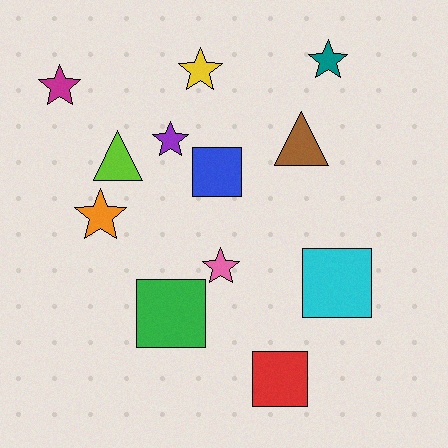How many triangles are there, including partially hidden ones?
There are 2 triangles.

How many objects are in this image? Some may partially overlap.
There are 12 objects.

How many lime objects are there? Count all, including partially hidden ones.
There is 1 lime object.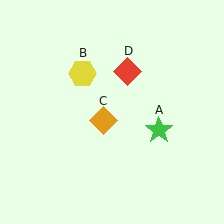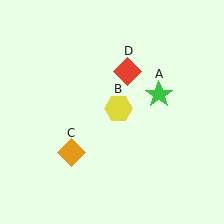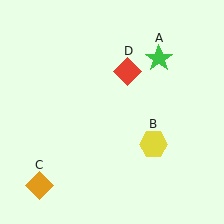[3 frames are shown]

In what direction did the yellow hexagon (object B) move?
The yellow hexagon (object B) moved down and to the right.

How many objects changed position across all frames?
3 objects changed position: green star (object A), yellow hexagon (object B), orange diamond (object C).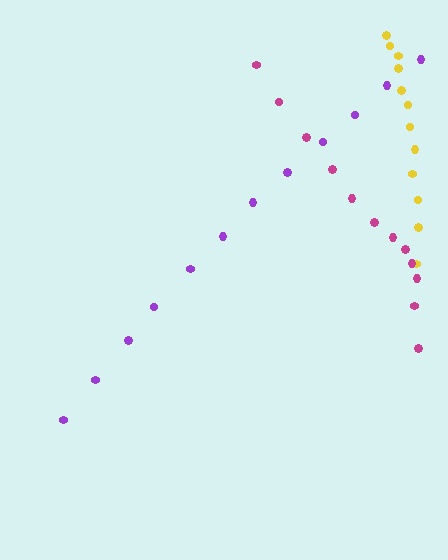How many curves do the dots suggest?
There are 3 distinct paths.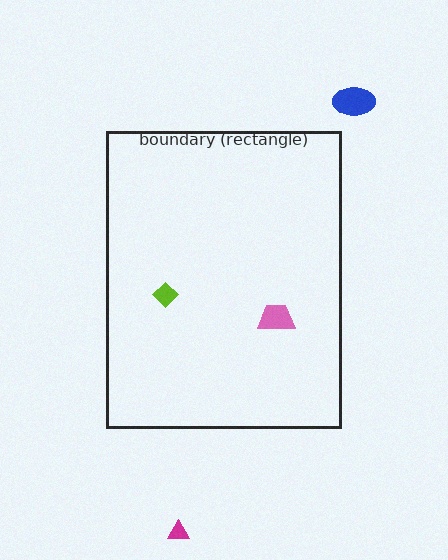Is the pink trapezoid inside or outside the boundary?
Inside.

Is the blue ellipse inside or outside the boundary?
Outside.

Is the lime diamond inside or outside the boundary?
Inside.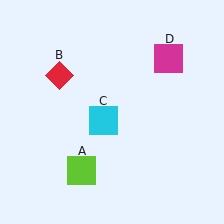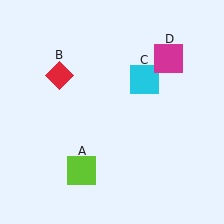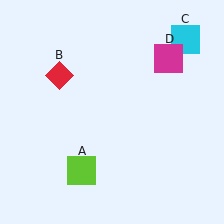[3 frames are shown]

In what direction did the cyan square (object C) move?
The cyan square (object C) moved up and to the right.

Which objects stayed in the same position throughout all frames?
Lime square (object A) and red diamond (object B) and magenta square (object D) remained stationary.